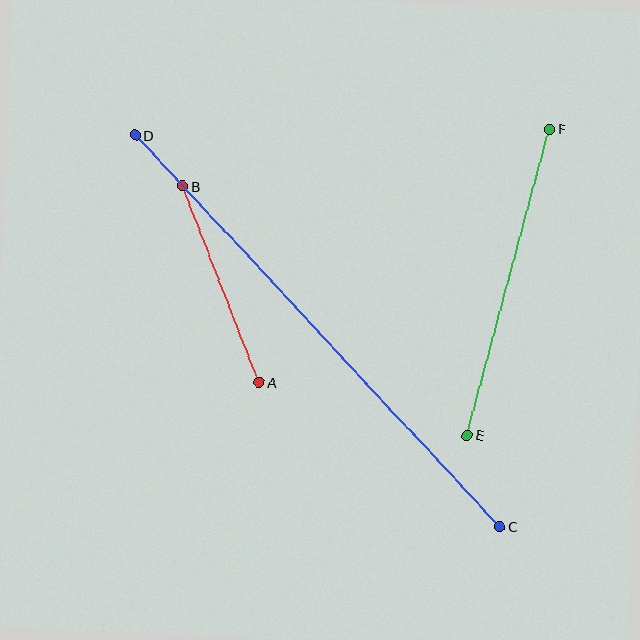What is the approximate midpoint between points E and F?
The midpoint is at approximately (508, 282) pixels.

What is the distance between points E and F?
The distance is approximately 317 pixels.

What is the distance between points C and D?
The distance is approximately 535 pixels.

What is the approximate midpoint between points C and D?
The midpoint is at approximately (318, 331) pixels.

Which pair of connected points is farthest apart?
Points C and D are farthest apart.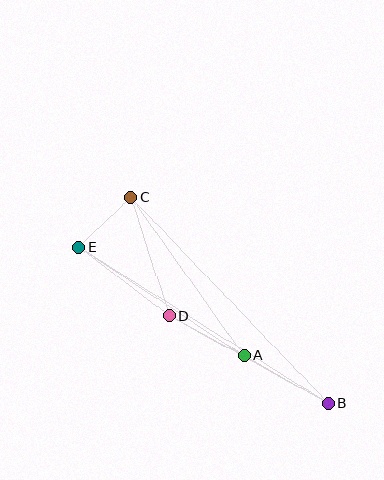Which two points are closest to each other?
Points C and E are closest to each other.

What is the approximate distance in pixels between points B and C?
The distance between B and C is approximately 285 pixels.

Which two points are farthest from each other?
Points B and E are farthest from each other.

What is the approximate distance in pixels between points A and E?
The distance between A and E is approximately 197 pixels.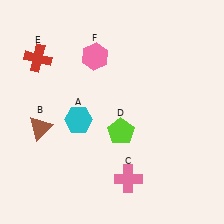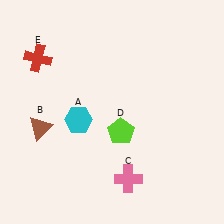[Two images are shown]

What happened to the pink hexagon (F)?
The pink hexagon (F) was removed in Image 2. It was in the top-left area of Image 1.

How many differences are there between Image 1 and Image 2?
There is 1 difference between the two images.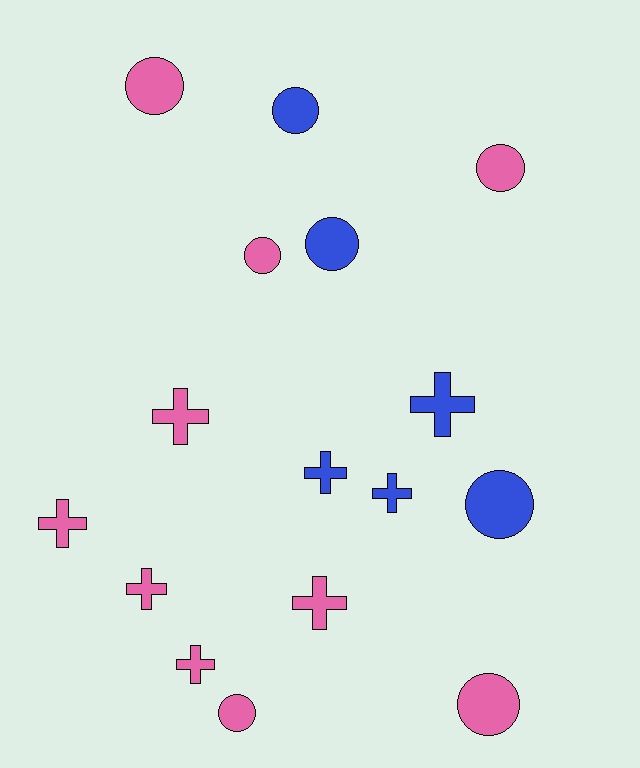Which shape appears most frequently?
Circle, with 8 objects.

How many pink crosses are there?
There are 5 pink crosses.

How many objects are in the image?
There are 16 objects.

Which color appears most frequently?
Pink, with 10 objects.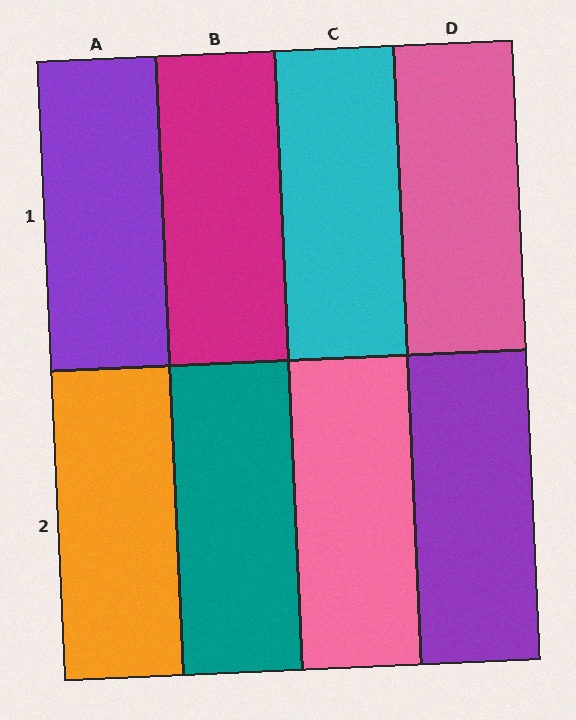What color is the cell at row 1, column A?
Purple.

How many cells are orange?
1 cell is orange.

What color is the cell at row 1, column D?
Pink.